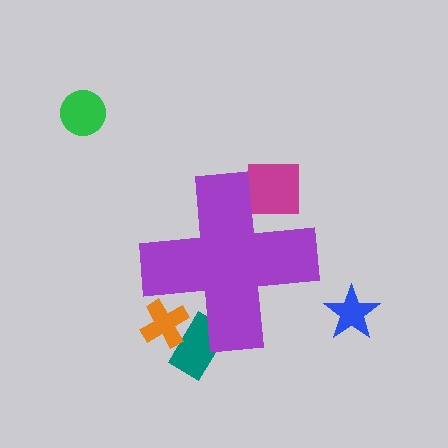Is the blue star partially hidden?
No, the blue star is fully visible.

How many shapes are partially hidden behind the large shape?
3 shapes are partially hidden.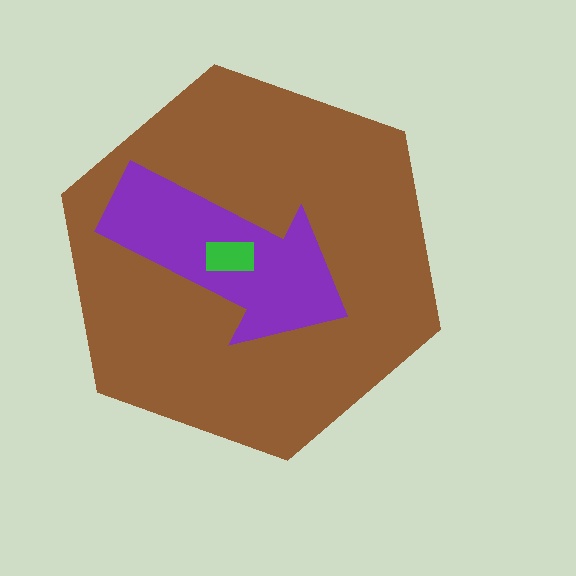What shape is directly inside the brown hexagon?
The purple arrow.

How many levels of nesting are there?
3.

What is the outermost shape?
The brown hexagon.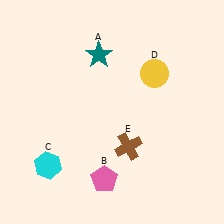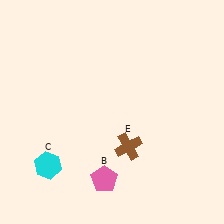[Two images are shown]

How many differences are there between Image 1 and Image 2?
There are 2 differences between the two images.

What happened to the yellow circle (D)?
The yellow circle (D) was removed in Image 2. It was in the top-right area of Image 1.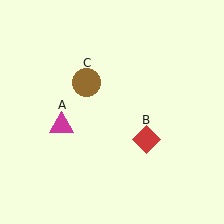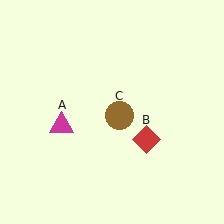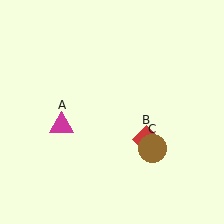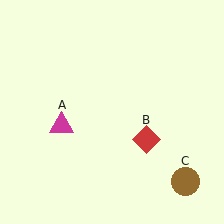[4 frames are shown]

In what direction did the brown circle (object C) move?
The brown circle (object C) moved down and to the right.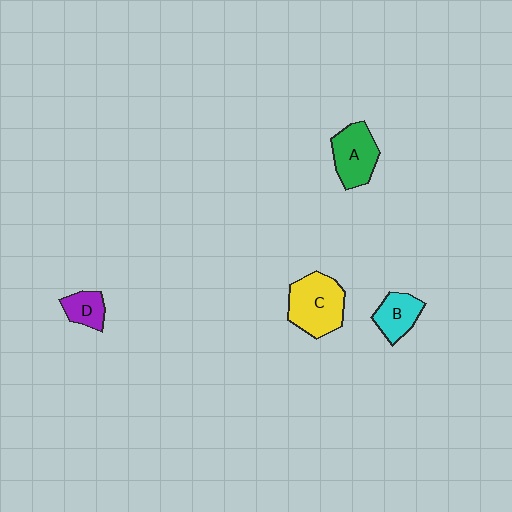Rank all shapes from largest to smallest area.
From largest to smallest: C (yellow), A (green), B (cyan), D (purple).